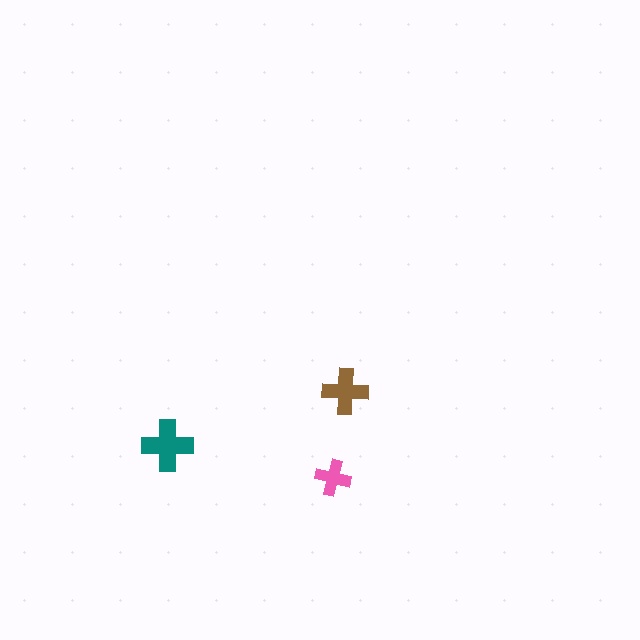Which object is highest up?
The brown cross is topmost.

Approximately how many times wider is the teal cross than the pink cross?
About 1.5 times wider.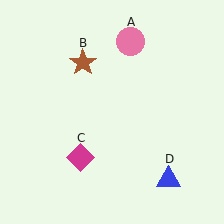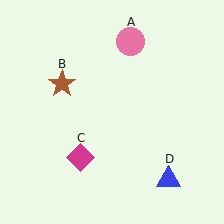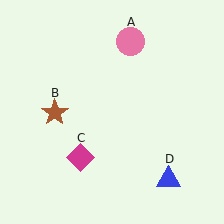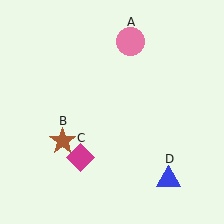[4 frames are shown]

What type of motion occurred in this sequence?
The brown star (object B) rotated counterclockwise around the center of the scene.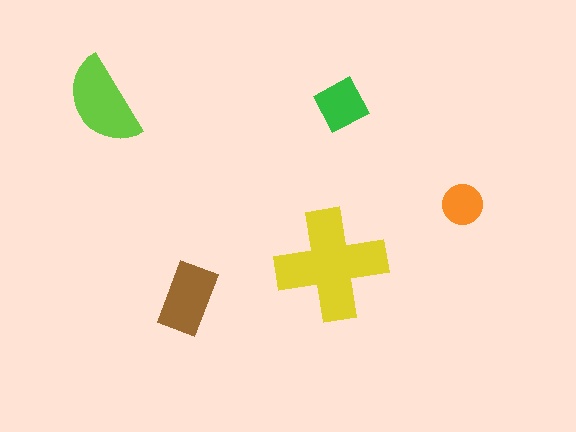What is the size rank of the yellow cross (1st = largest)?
1st.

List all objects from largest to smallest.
The yellow cross, the lime semicircle, the brown rectangle, the green diamond, the orange circle.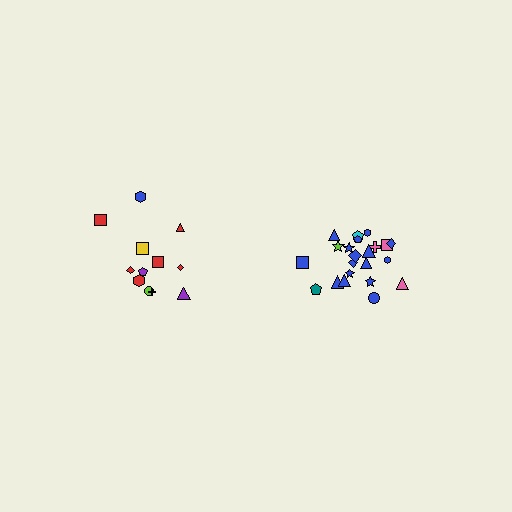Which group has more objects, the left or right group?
The right group.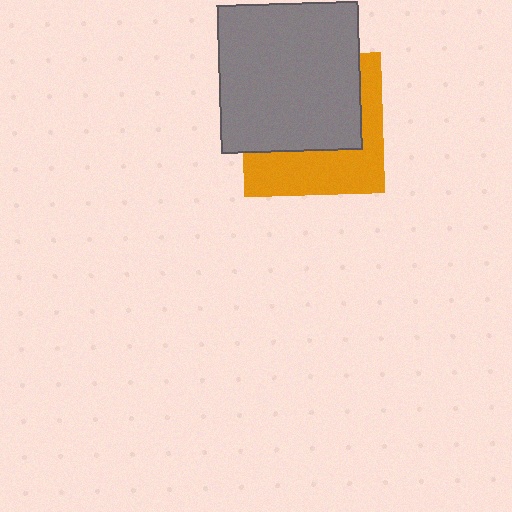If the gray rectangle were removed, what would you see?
You would see the complete orange square.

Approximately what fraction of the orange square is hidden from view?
Roughly 58% of the orange square is hidden behind the gray rectangle.